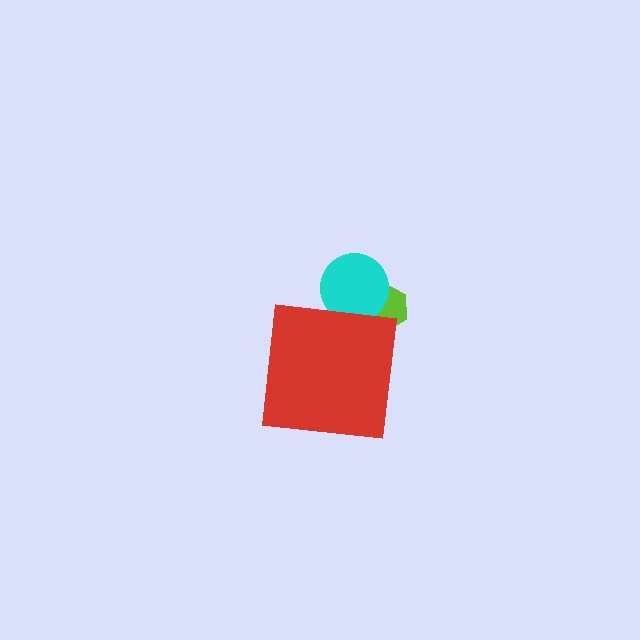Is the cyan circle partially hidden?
Yes, the cyan circle is partially hidden behind the red square.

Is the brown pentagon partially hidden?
Yes, the brown pentagon is partially hidden behind the red square.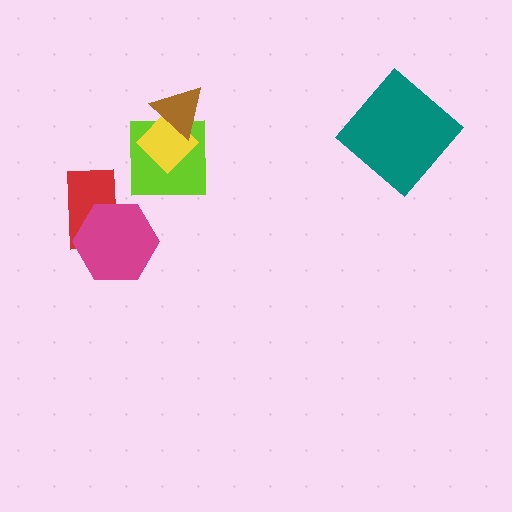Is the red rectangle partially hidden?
Yes, it is partially covered by another shape.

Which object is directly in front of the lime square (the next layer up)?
The yellow diamond is directly in front of the lime square.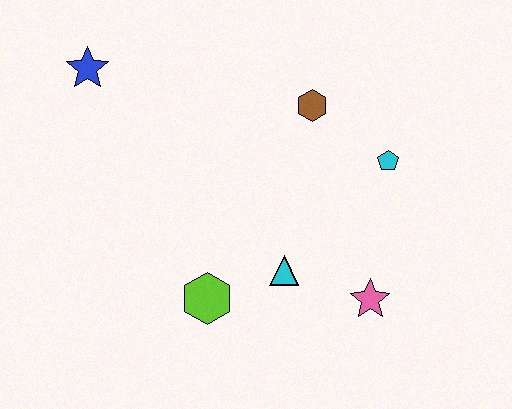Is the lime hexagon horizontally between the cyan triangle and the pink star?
No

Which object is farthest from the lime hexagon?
The blue star is farthest from the lime hexagon.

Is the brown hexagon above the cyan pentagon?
Yes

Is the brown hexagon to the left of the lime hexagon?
No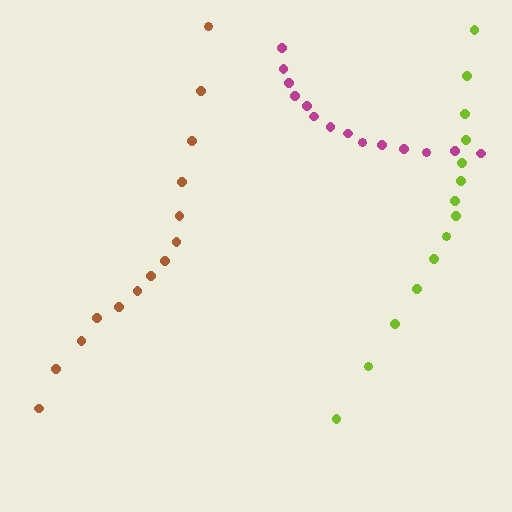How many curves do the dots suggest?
There are 3 distinct paths.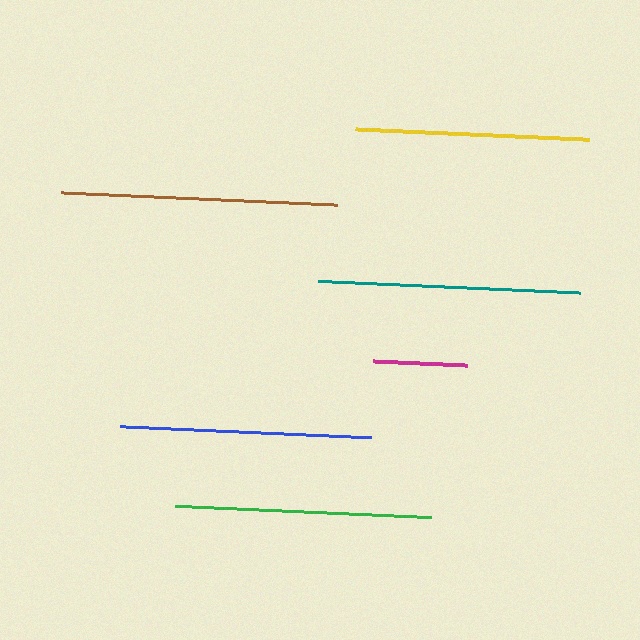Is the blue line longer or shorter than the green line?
The green line is longer than the blue line.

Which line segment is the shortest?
The magenta line is the shortest at approximately 94 pixels.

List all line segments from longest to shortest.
From longest to shortest: brown, teal, green, blue, yellow, magenta.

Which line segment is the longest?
The brown line is the longest at approximately 276 pixels.